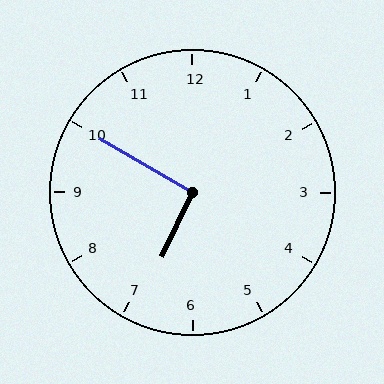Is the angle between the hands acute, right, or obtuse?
It is right.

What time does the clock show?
6:50.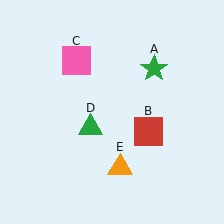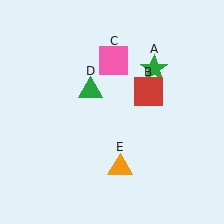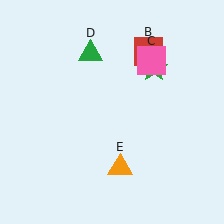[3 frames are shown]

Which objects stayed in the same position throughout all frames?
Green star (object A) and orange triangle (object E) remained stationary.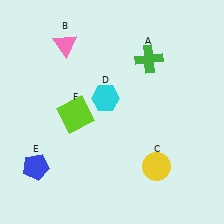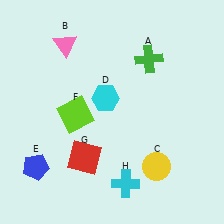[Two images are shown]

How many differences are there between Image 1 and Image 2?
There are 2 differences between the two images.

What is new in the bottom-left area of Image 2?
A red square (G) was added in the bottom-left area of Image 2.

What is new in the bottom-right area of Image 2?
A cyan cross (H) was added in the bottom-right area of Image 2.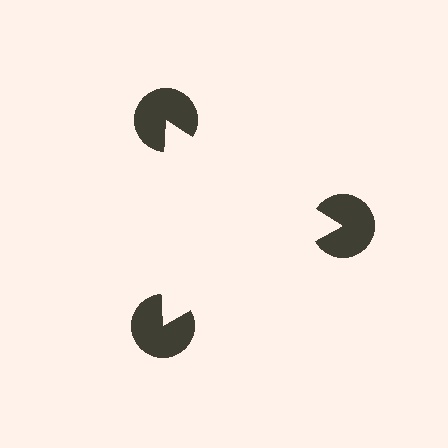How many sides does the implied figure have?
3 sides.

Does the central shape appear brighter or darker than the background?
It typically appears slightly brighter than the background, even though no actual brightness change is drawn.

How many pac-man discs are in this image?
There are 3 — one at each vertex of the illusory triangle.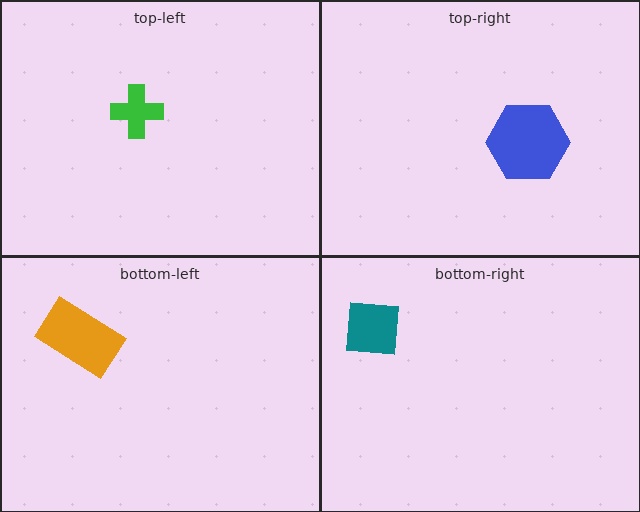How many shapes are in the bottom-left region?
1.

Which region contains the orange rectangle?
The bottom-left region.